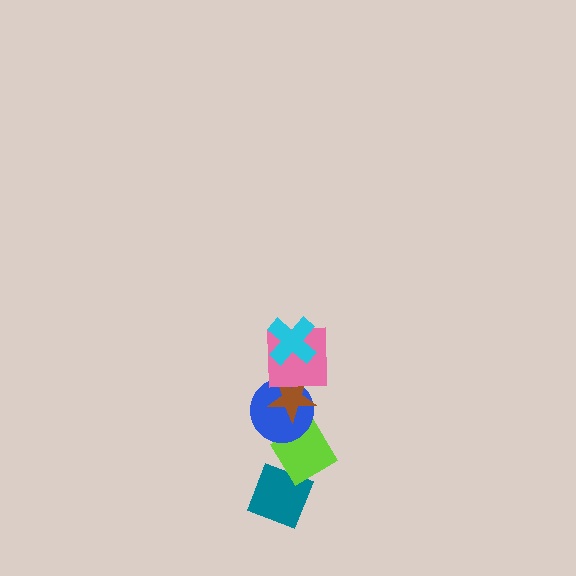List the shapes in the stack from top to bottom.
From top to bottom: the cyan cross, the pink square, the brown star, the blue circle, the lime diamond, the teal diamond.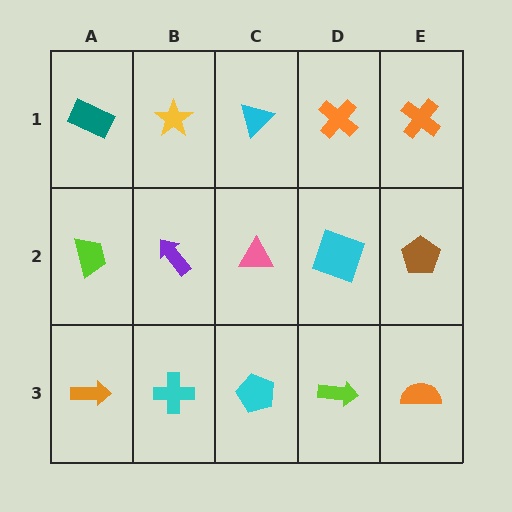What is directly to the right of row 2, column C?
A cyan square.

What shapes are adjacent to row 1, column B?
A purple arrow (row 2, column B), a teal rectangle (row 1, column A), a cyan triangle (row 1, column C).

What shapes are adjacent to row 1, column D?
A cyan square (row 2, column D), a cyan triangle (row 1, column C), an orange cross (row 1, column E).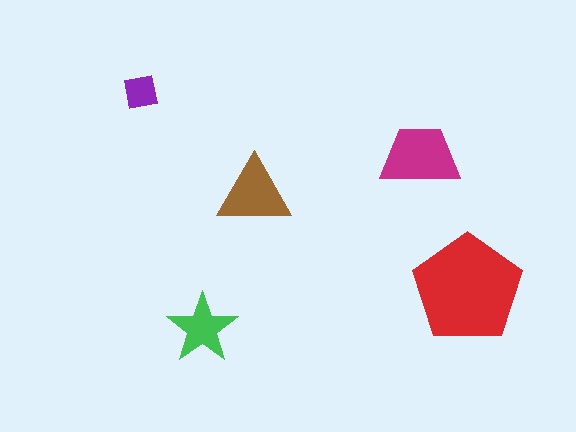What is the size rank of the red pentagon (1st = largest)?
1st.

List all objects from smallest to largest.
The purple square, the green star, the brown triangle, the magenta trapezoid, the red pentagon.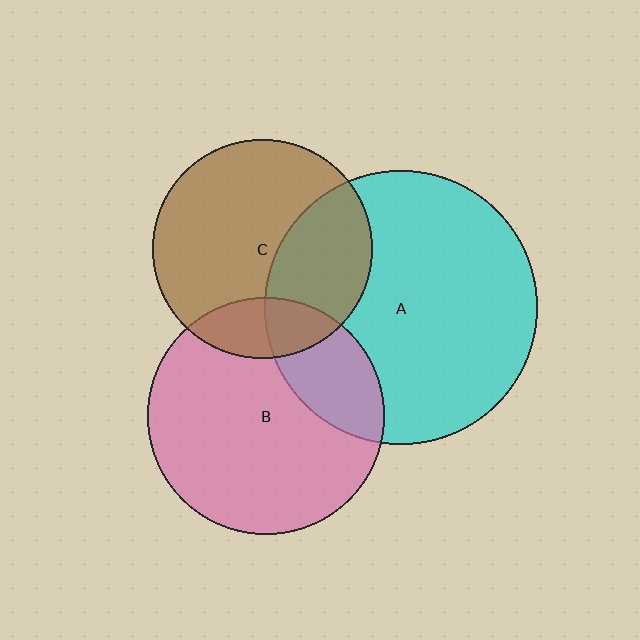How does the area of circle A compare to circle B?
Approximately 1.3 times.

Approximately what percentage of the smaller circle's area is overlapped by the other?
Approximately 35%.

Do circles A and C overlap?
Yes.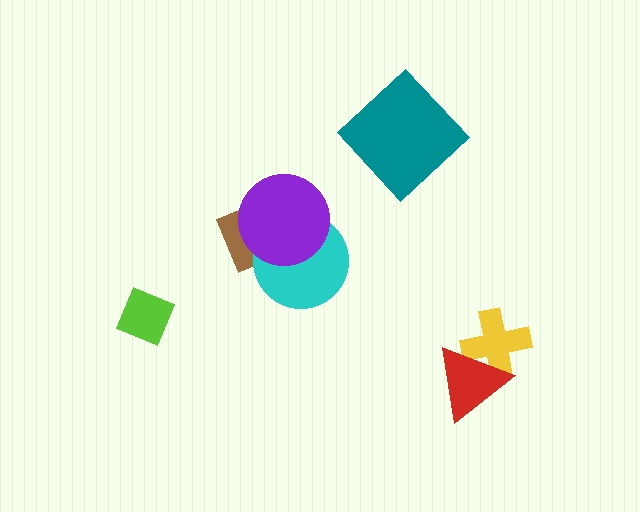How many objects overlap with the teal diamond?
0 objects overlap with the teal diamond.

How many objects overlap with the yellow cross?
1 object overlaps with the yellow cross.